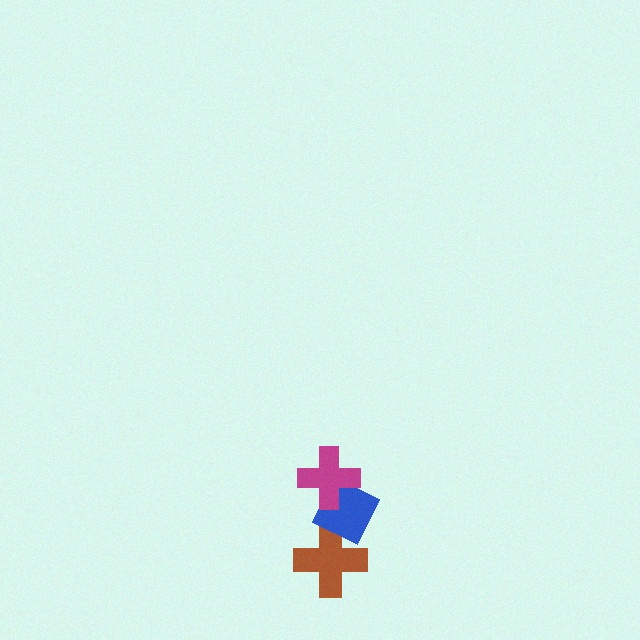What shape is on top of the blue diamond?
The magenta cross is on top of the blue diamond.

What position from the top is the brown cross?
The brown cross is 3rd from the top.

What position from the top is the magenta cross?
The magenta cross is 1st from the top.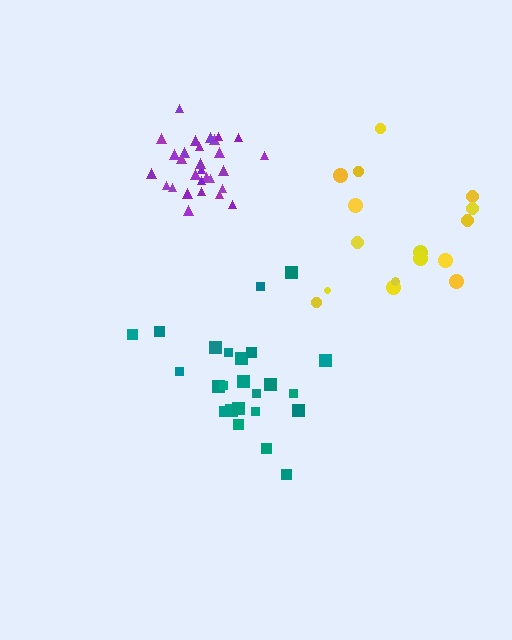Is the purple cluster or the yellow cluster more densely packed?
Purple.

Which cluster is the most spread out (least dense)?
Yellow.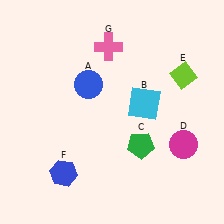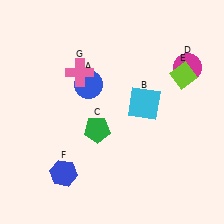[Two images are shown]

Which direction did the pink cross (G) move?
The pink cross (G) moved left.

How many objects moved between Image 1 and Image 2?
3 objects moved between the two images.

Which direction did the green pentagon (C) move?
The green pentagon (C) moved left.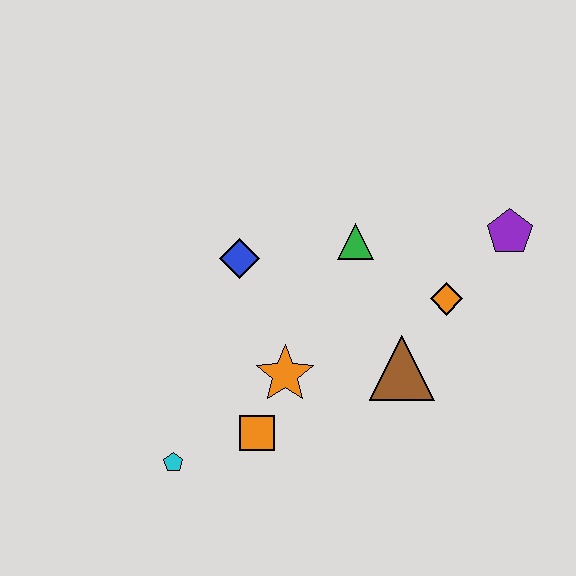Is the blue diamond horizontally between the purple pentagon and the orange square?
No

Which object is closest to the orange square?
The orange star is closest to the orange square.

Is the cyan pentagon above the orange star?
No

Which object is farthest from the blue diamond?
The purple pentagon is farthest from the blue diamond.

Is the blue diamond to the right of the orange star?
No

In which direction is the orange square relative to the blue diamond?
The orange square is below the blue diamond.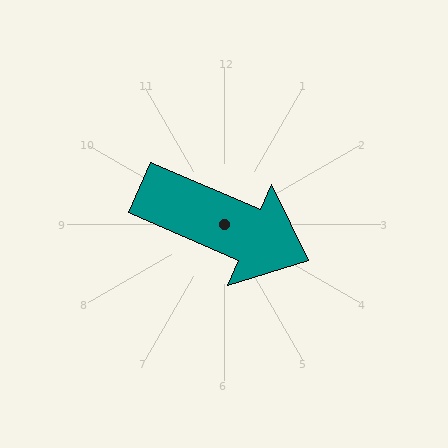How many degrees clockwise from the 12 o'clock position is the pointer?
Approximately 113 degrees.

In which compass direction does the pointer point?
Southeast.